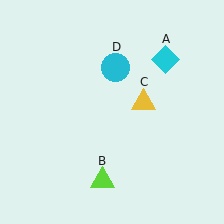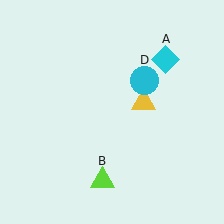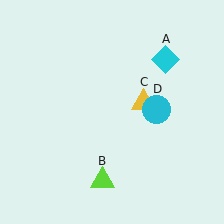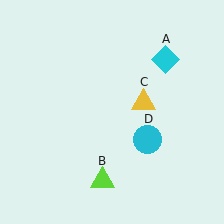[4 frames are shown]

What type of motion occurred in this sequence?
The cyan circle (object D) rotated clockwise around the center of the scene.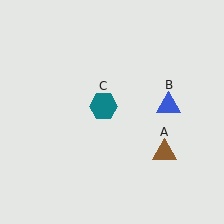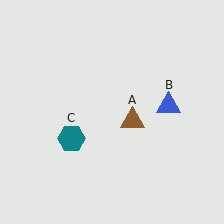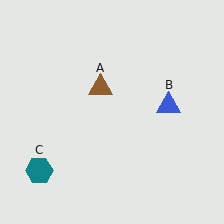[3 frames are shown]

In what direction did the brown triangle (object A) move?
The brown triangle (object A) moved up and to the left.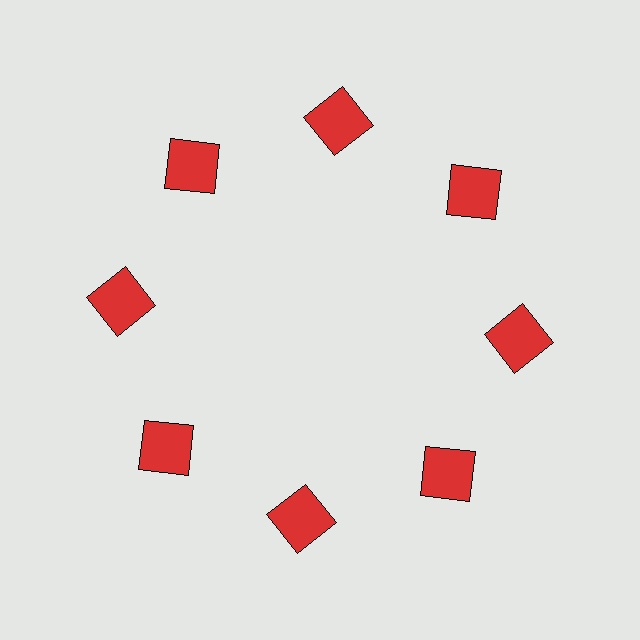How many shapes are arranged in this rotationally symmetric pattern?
There are 8 shapes, arranged in 8 groups of 1.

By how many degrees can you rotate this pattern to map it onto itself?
The pattern maps onto itself every 45 degrees of rotation.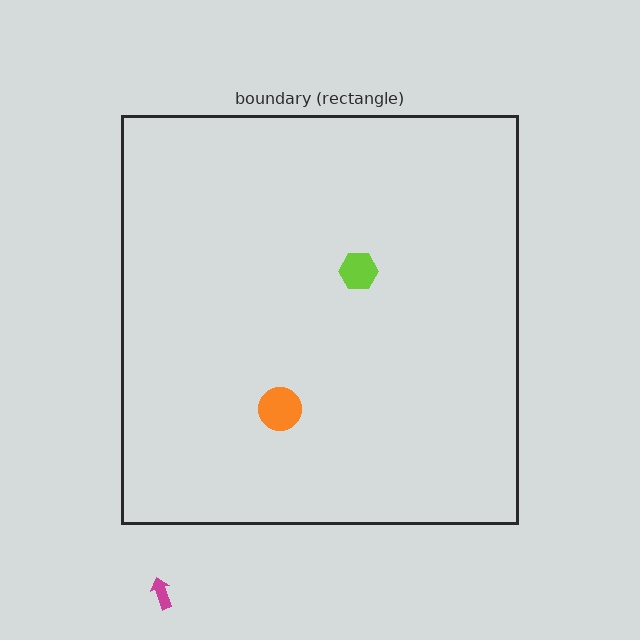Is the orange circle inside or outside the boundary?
Inside.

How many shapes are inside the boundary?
2 inside, 1 outside.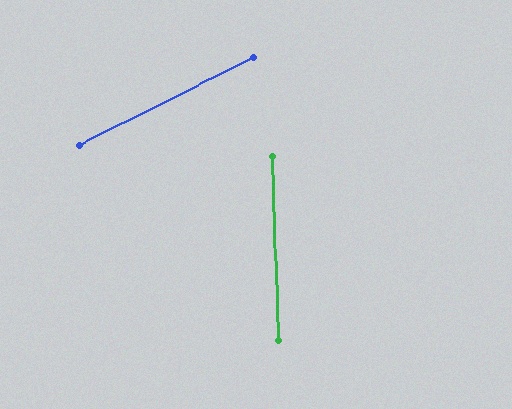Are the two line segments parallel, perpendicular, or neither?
Neither parallel nor perpendicular — they differ by about 65°.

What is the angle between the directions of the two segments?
Approximately 65 degrees.